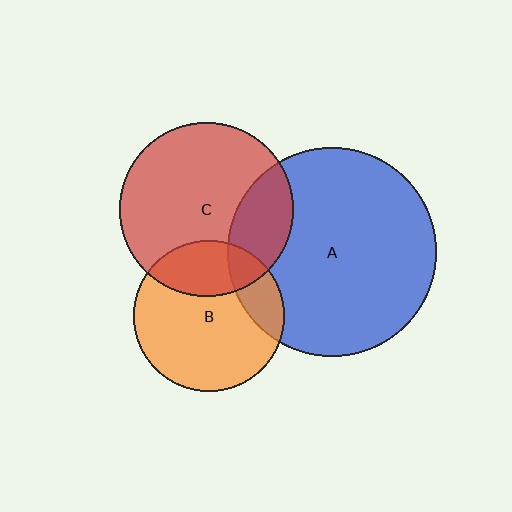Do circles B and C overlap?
Yes.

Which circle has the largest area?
Circle A (blue).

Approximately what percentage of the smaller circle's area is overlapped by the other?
Approximately 25%.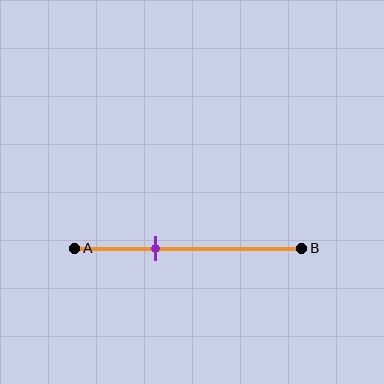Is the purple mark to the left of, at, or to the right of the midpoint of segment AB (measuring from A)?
The purple mark is to the left of the midpoint of segment AB.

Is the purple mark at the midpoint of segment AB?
No, the mark is at about 35% from A, not at the 50% midpoint.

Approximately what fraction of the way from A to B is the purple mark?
The purple mark is approximately 35% of the way from A to B.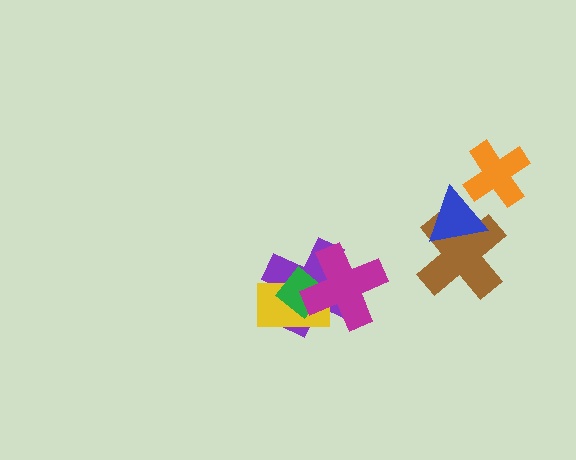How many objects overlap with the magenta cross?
3 objects overlap with the magenta cross.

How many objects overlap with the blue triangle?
2 objects overlap with the blue triangle.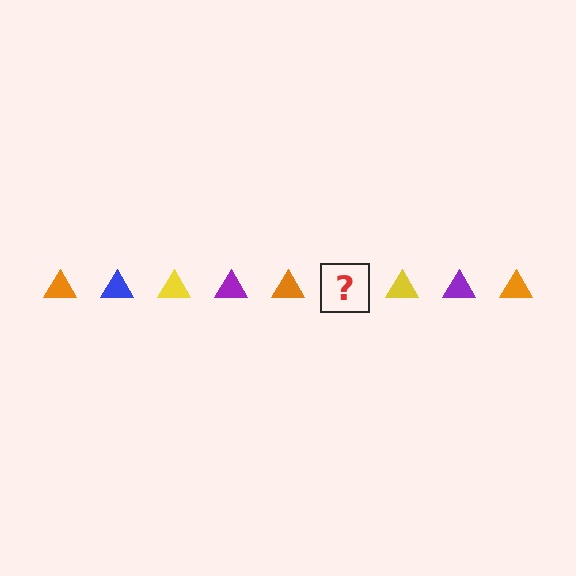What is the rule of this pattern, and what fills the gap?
The rule is that the pattern cycles through orange, blue, yellow, purple triangles. The gap should be filled with a blue triangle.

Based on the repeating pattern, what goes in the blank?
The blank should be a blue triangle.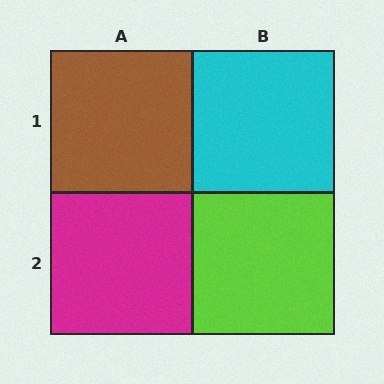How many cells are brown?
1 cell is brown.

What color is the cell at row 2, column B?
Lime.